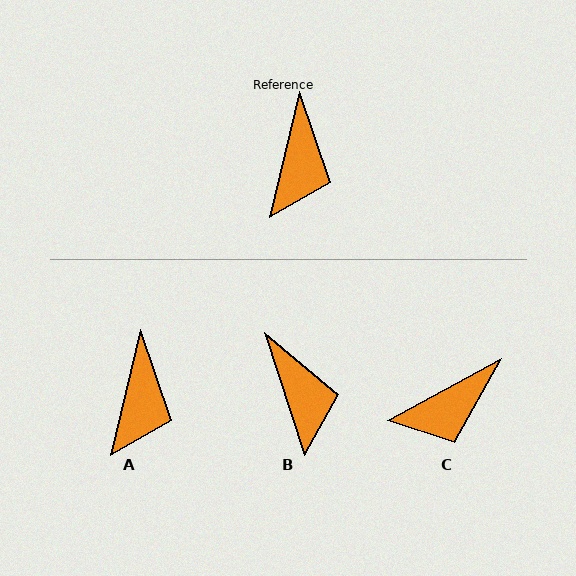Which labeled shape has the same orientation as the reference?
A.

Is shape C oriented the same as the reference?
No, it is off by about 48 degrees.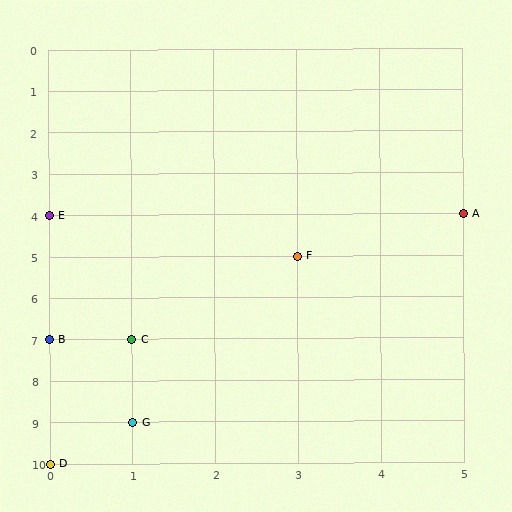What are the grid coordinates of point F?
Point F is at grid coordinates (3, 5).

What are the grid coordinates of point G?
Point G is at grid coordinates (1, 9).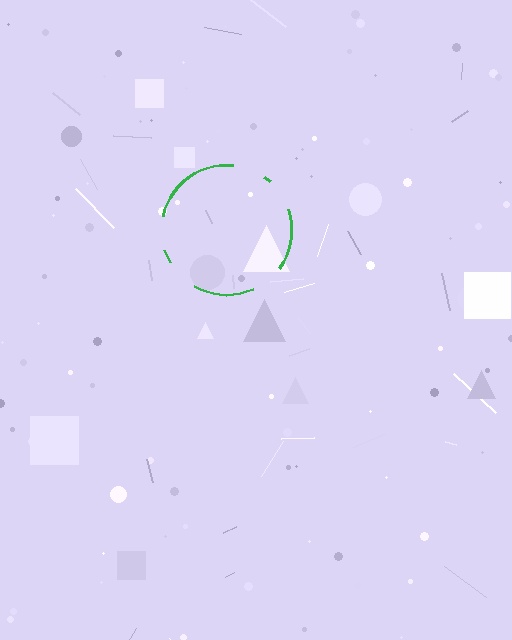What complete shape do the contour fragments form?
The contour fragments form a circle.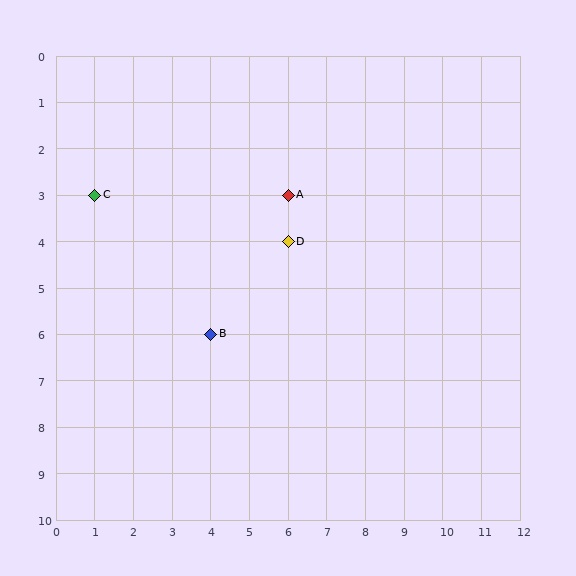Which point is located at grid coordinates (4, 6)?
Point B is at (4, 6).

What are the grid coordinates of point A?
Point A is at grid coordinates (6, 3).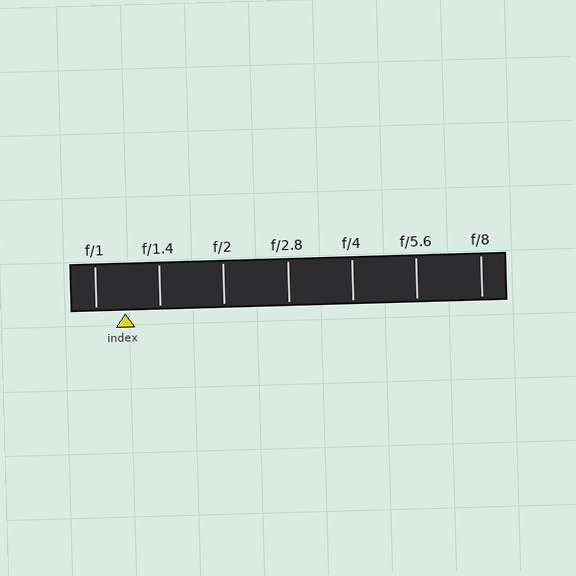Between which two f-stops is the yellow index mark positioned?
The index mark is between f/1 and f/1.4.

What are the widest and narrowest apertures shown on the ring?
The widest aperture shown is f/1 and the narrowest is f/8.